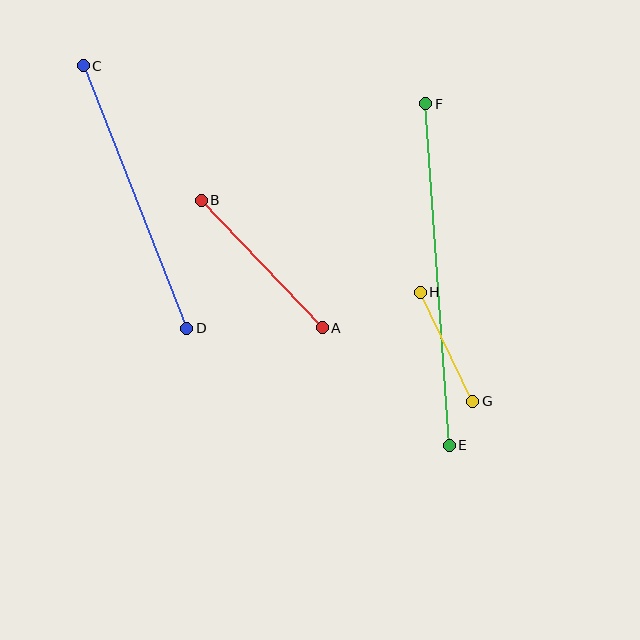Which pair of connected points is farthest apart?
Points E and F are farthest apart.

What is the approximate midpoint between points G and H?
The midpoint is at approximately (446, 347) pixels.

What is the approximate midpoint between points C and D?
The midpoint is at approximately (135, 197) pixels.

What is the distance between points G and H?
The distance is approximately 121 pixels.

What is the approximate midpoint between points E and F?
The midpoint is at approximately (437, 274) pixels.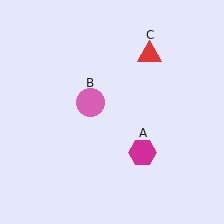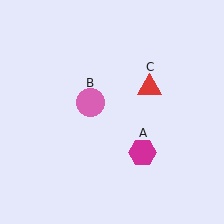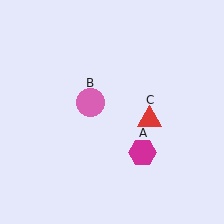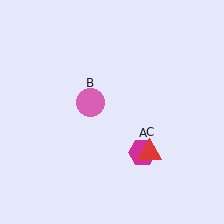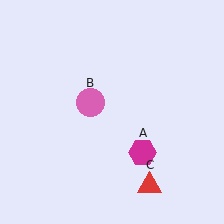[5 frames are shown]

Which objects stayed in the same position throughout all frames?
Magenta hexagon (object A) and pink circle (object B) remained stationary.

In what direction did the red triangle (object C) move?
The red triangle (object C) moved down.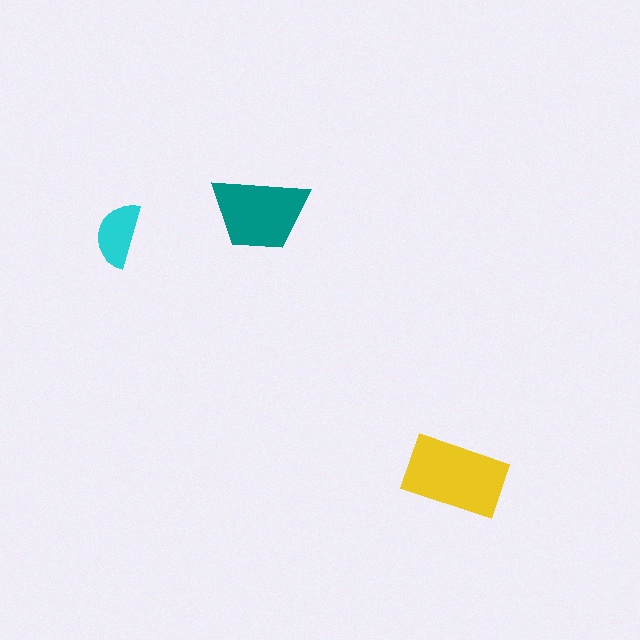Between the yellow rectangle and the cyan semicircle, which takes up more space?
The yellow rectangle.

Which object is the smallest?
The cyan semicircle.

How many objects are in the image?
There are 3 objects in the image.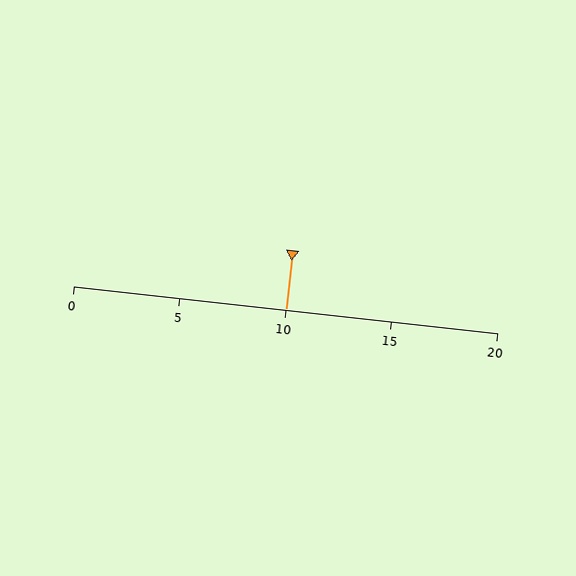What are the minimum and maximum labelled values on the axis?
The axis runs from 0 to 20.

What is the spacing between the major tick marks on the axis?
The major ticks are spaced 5 apart.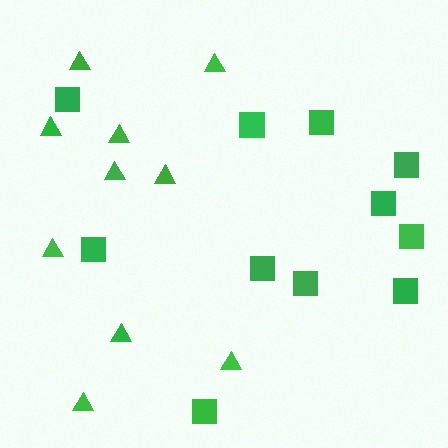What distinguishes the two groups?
There are 2 groups: one group of triangles (10) and one group of squares (11).